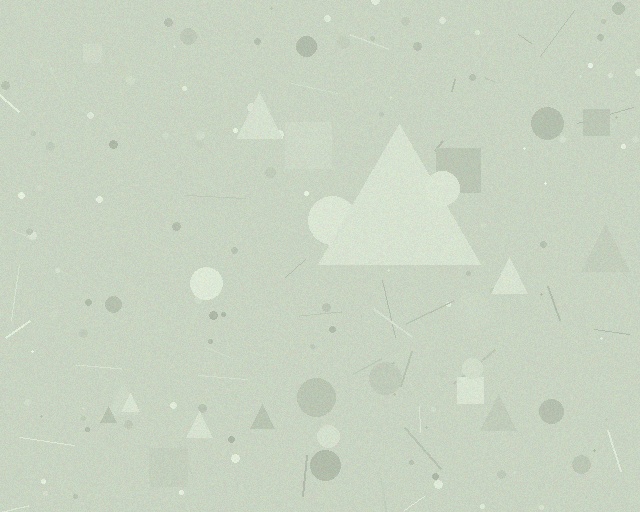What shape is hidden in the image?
A triangle is hidden in the image.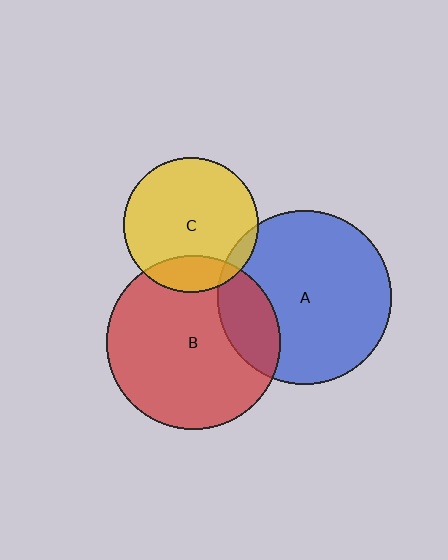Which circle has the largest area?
Circle A (blue).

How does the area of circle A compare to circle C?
Approximately 1.7 times.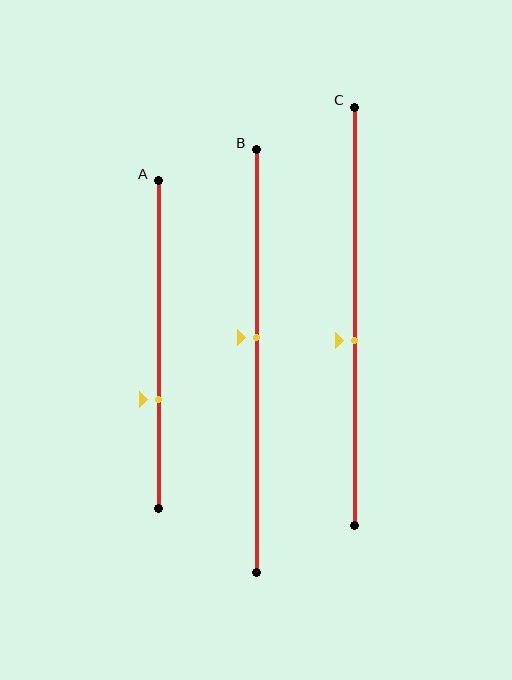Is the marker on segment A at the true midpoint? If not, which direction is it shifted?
No, the marker on segment A is shifted downward by about 17% of the segment length.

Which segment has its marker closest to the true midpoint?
Segment B has its marker closest to the true midpoint.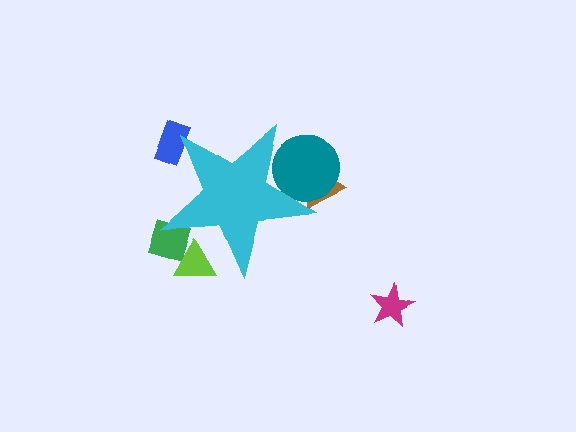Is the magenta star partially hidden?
No, the magenta star is fully visible.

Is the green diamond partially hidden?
Yes, the green diamond is partially hidden behind the cyan star.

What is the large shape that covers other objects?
A cyan star.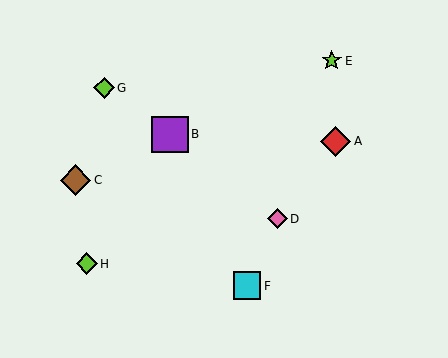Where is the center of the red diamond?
The center of the red diamond is at (335, 141).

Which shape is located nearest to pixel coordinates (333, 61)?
The lime star (labeled E) at (332, 61) is nearest to that location.